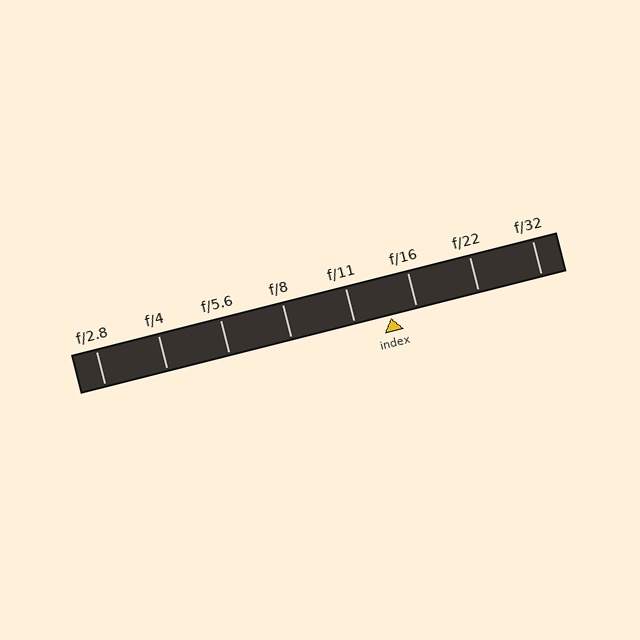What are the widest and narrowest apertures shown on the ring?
The widest aperture shown is f/2.8 and the narrowest is f/32.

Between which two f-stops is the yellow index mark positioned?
The index mark is between f/11 and f/16.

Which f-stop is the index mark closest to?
The index mark is closest to f/16.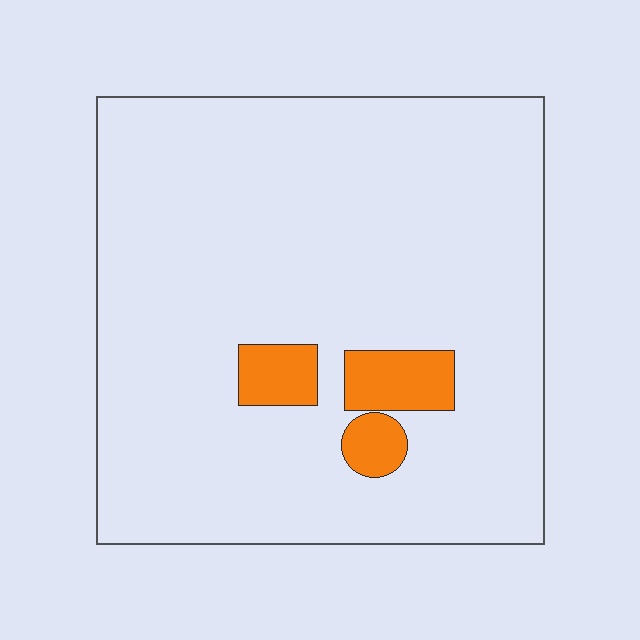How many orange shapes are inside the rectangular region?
3.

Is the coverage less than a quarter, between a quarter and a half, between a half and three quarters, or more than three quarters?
Less than a quarter.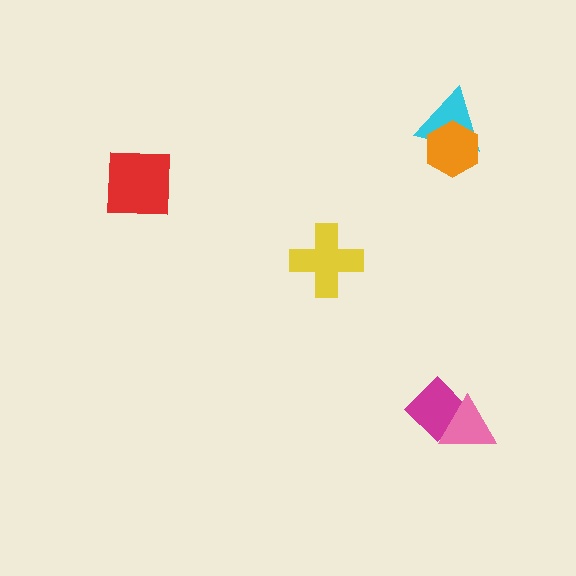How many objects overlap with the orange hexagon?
1 object overlaps with the orange hexagon.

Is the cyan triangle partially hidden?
Yes, it is partially covered by another shape.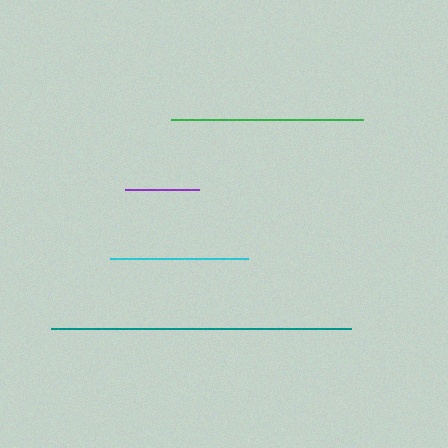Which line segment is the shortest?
The purple line is the shortest at approximately 75 pixels.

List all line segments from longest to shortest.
From longest to shortest: teal, green, cyan, purple.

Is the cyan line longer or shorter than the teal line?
The teal line is longer than the cyan line.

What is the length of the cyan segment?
The cyan segment is approximately 138 pixels long.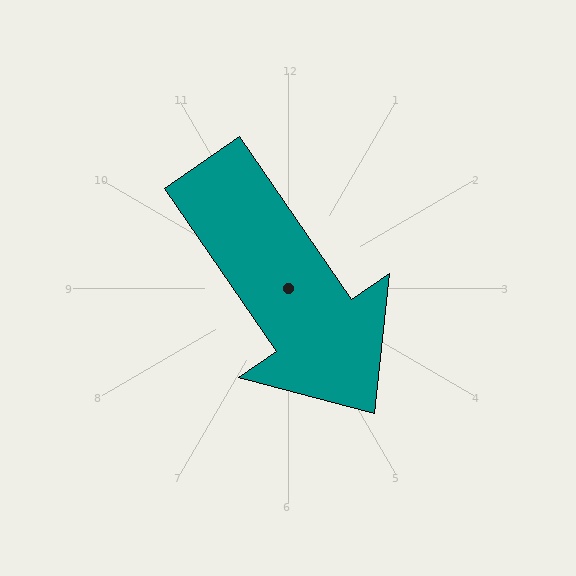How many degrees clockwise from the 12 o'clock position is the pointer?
Approximately 145 degrees.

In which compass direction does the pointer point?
Southeast.